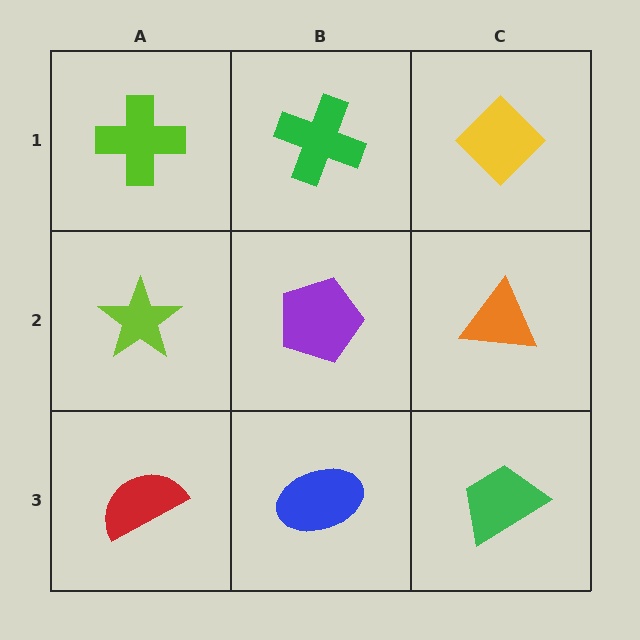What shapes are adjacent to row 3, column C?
An orange triangle (row 2, column C), a blue ellipse (row 3, column B).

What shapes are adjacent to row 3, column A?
A lime star (row 2, column A), a blue ellipse (row 3, column B).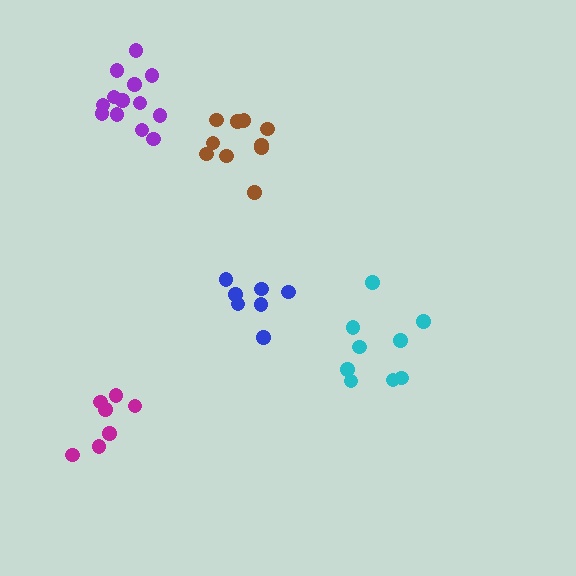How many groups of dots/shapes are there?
There are 5 groups.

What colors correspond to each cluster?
The clusters are colored: magenta, brown, blue, purple, cyan.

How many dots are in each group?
Group 1: 7 dots, Group 2: 10 dots, Group 3: 7 dots, Group 4: 13 dots, Group 5: 9 dots (46 total).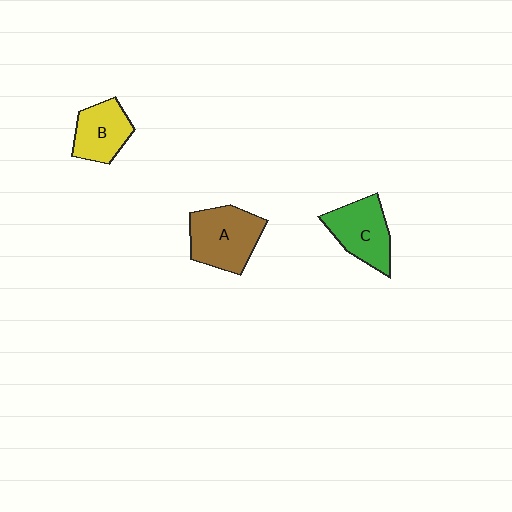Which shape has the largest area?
Shape A (brown).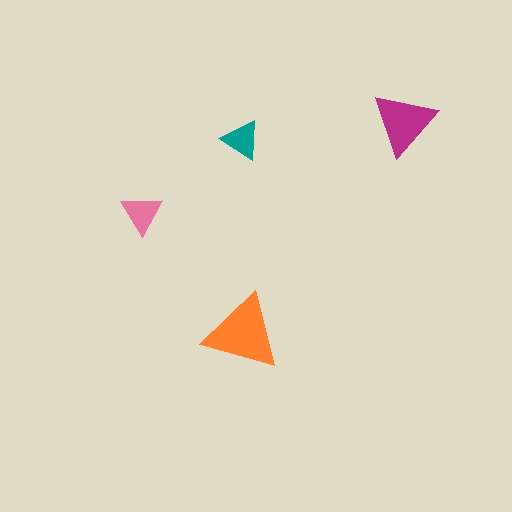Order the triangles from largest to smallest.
the orange one, the magenta one, the pink one, the teal one.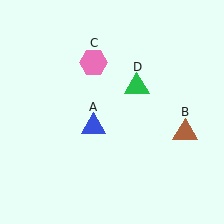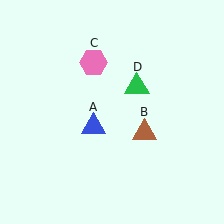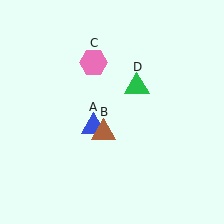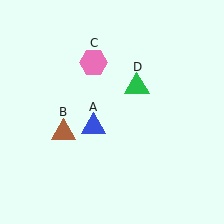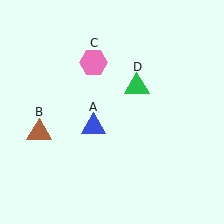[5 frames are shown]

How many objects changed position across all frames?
1 object changed position: brown triangle (object B).